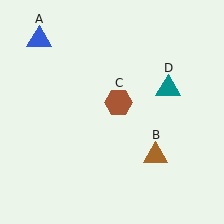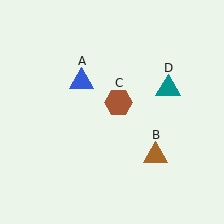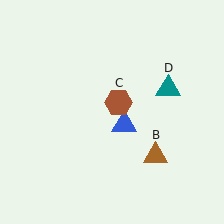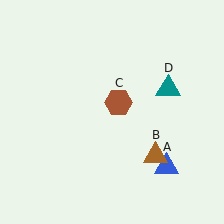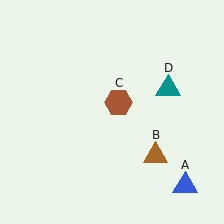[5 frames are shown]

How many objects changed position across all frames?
1 object changed position: blue triangle (object A).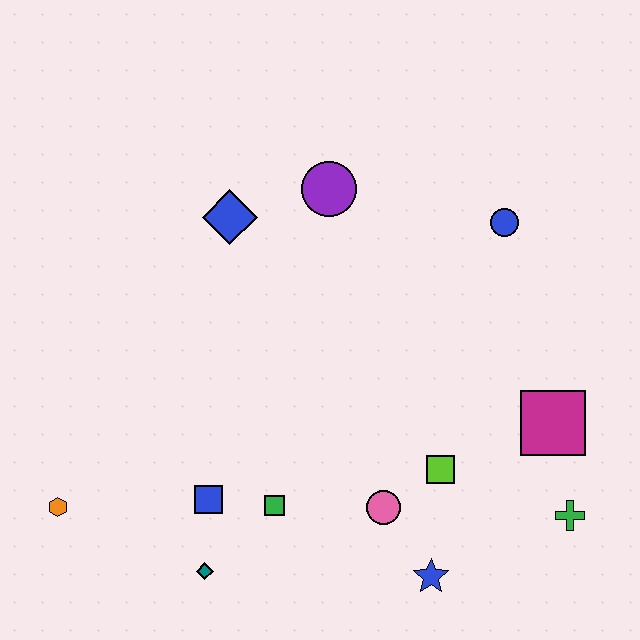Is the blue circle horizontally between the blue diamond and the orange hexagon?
No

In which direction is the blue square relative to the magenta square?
The blue square is to the left of the magenta square.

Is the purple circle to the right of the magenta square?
No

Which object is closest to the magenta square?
The green cross is closest to the magenta square.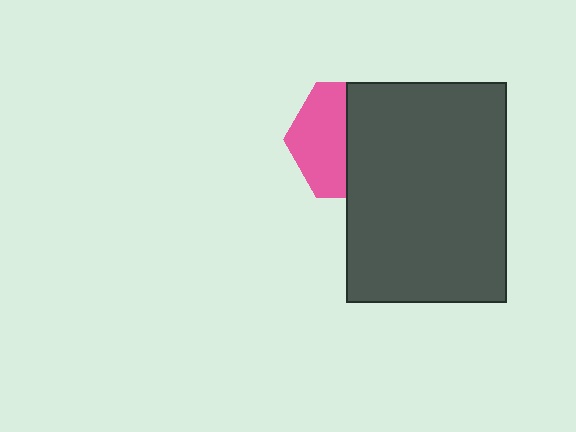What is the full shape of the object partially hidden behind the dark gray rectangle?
The partially hidden object is a pink hexagon.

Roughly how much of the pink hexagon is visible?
About half of it is visible (roughly 46%).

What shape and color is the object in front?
The object in front is a dark gray rectangle.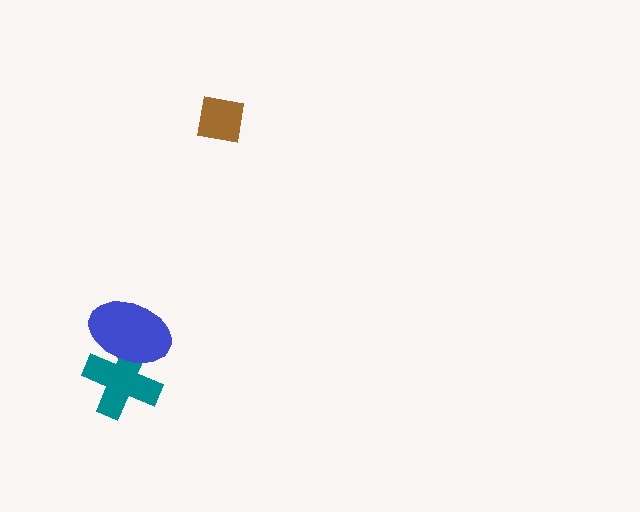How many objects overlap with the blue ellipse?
1 object overlaps with the blue ellipse.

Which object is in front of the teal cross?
The blue ellipse is in front of the teal cross.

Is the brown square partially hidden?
No, no other shape covers it.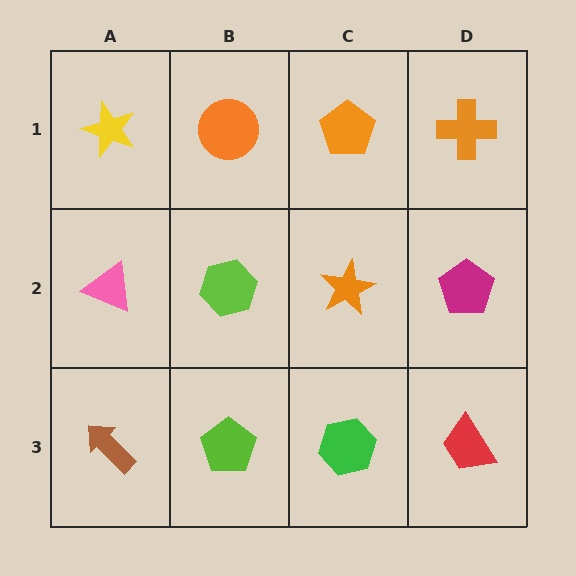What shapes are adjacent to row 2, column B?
An orange circle (row 1, column B), a lime pentagon (row 3, column B), a pink triangle (row 2, column A), an orange star (row 2, column C).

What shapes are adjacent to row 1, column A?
A pink triangle (row 2, column A), an orange circle (row 1, column B).